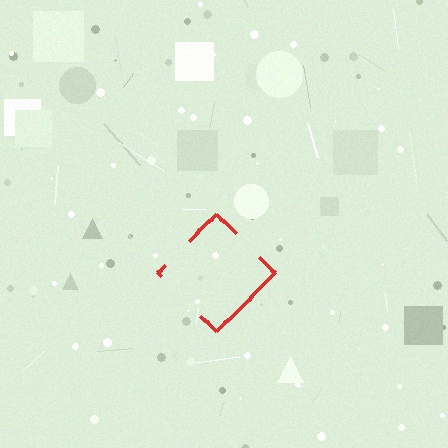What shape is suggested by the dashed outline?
The dashed outline suggests a diamond.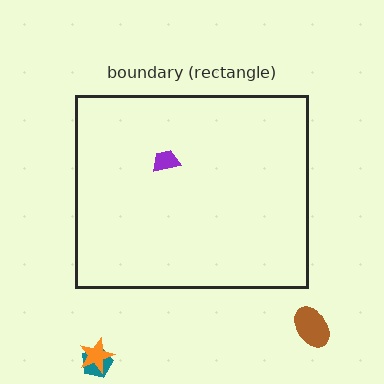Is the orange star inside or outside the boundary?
Outside.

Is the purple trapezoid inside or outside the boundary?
Inside.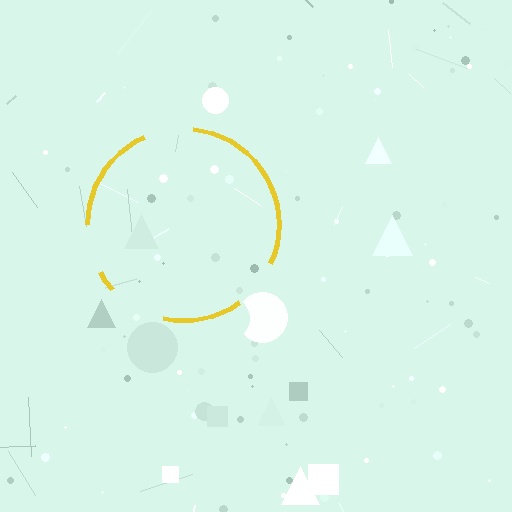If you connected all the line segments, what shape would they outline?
They would outline a circle.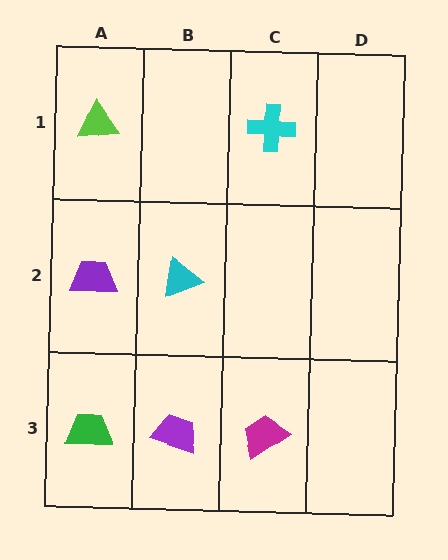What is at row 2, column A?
A purple trapezoid.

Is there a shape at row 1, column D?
No, that cell is empty.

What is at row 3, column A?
A green trapezoid.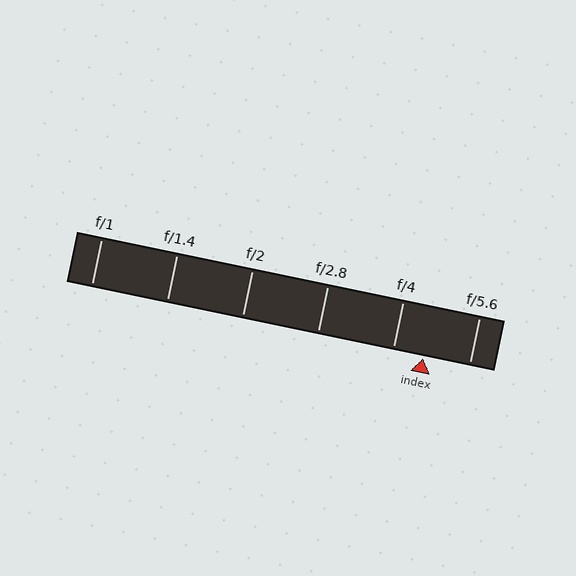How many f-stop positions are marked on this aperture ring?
There are 6 f-stop positions marked.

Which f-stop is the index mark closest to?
The index mark is closest to f/4.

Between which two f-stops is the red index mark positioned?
The index mark is between f/4 and f/5.6.